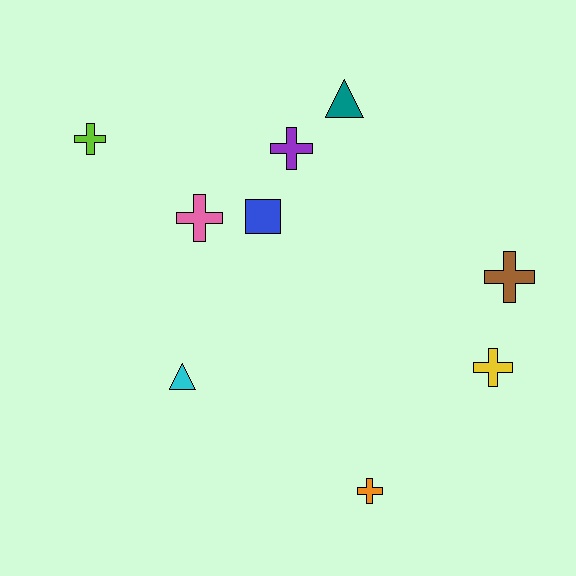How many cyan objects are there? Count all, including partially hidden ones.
There is 1 cyan object.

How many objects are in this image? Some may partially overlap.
There are 9 objects.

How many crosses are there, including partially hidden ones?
There are 6 crosses.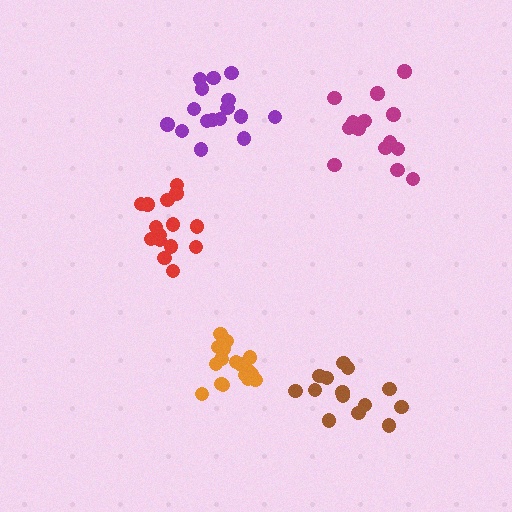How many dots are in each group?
Group 1: 15 dots, Group 2: 14 dots, Group 3: 16 dots, Group 4: 17 dots, Group 5: 14 dots (76 total).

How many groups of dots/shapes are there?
There are 5 groups.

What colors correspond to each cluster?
The clusters are colored: red, magenta, purple, orange, brown.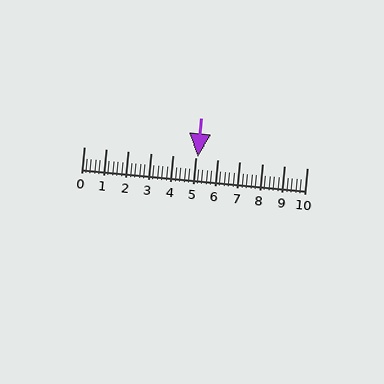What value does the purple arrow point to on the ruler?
The purple arrow points to approximately 5.1.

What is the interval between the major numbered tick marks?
The major tick marks are spaced 1 units apart.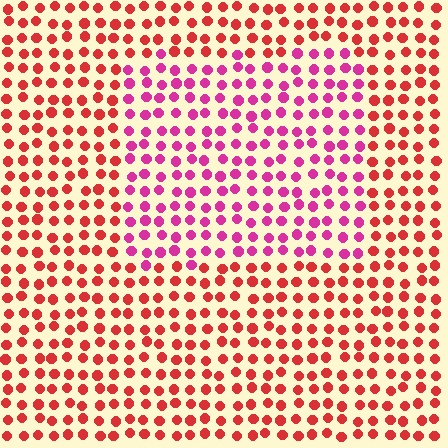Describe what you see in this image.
The image is filled with small red elements in a uniform arrangement. A rectangle-shaped region is visible where the elements are tinted to a slightly different hue, forming a subtle color boundary.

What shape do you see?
I see a rectangle.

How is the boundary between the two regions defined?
The boundary is defined purely by a slight shift in hue (about 38 degrees). Spacing, size, and orientation are identical on both sides.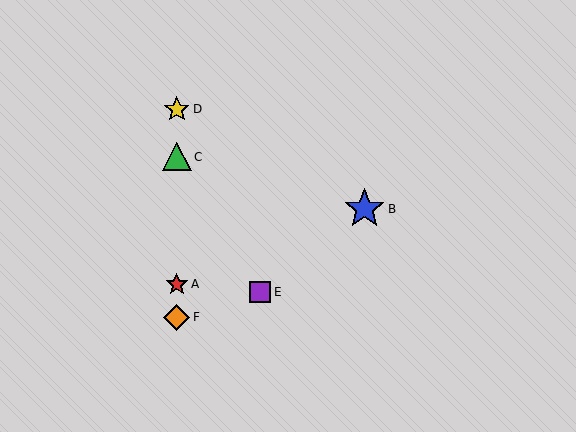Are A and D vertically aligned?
Yes, both are at x≈177.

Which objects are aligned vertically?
Objects A, C, D, F are aligned vertically.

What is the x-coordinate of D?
Object D is at x≈177.